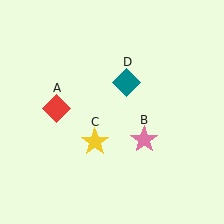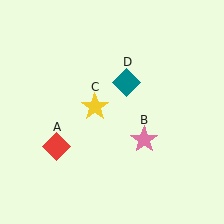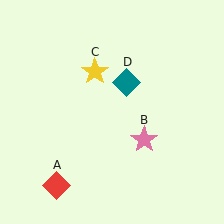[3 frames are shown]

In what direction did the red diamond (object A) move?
The red diamond (object A) moved down.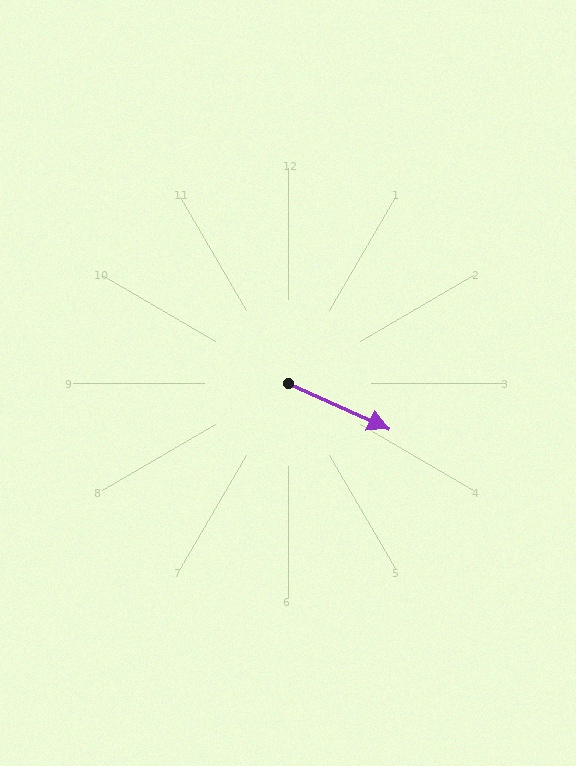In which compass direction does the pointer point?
Southeast.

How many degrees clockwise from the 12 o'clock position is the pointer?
Approximately 114 degrees.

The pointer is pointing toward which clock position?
Roughly 4 o'clock.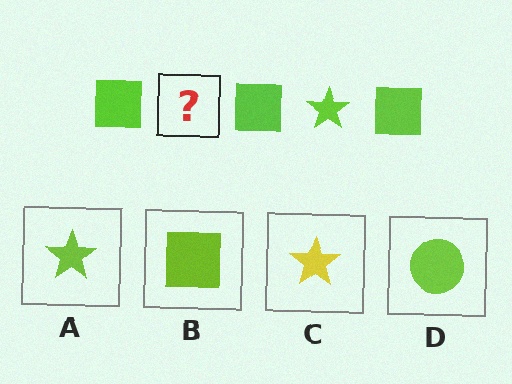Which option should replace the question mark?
Option A.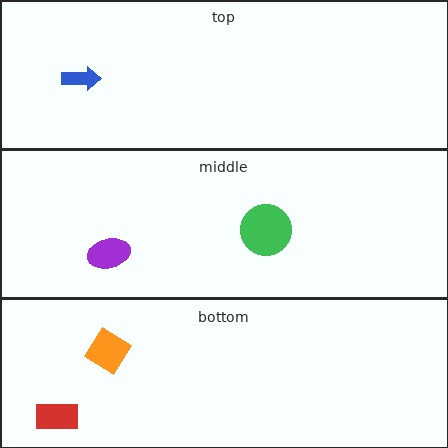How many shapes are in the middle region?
2.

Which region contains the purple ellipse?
The middle region.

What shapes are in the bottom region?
The red rectangle, the orange diamond.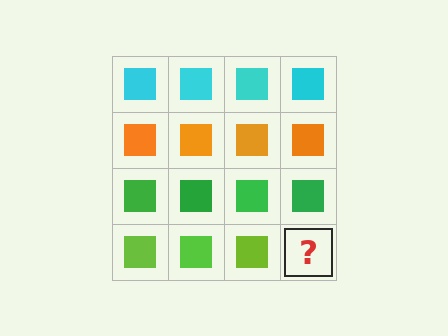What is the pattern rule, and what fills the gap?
The rule is that each row has a consistent color. The gap should be filled with a lime square.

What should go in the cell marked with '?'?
The missing cell should contain a lime square.